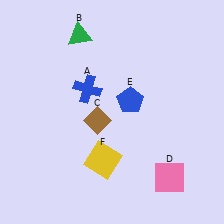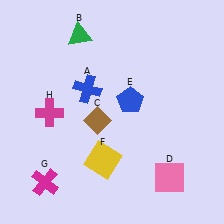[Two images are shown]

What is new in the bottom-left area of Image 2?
A magenta cross (G) was added in the bottom-left area of Image 2.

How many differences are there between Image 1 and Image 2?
There are 2 differences between the two images.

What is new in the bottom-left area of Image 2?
A magenta cross (H) was added in the bottom-left area of Image 2.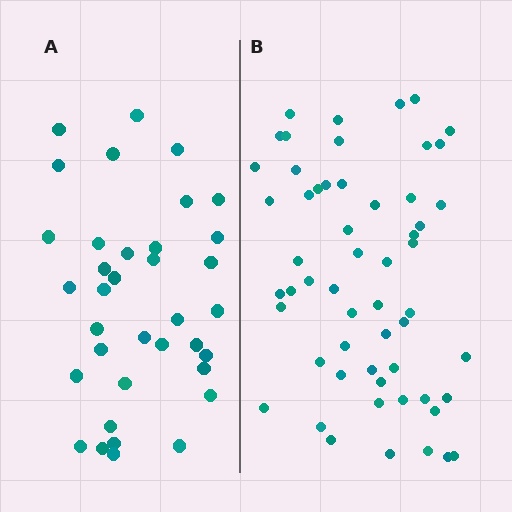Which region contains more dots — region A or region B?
Region B (the right region) has more dots.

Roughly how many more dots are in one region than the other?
Region B has approximately 20 more dots than region A.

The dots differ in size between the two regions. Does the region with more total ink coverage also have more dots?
No. Region A has more total ink coverage because its dots are larger, but region B actually contains more individual dots. Total area can be misleading — the number of items is what matters here.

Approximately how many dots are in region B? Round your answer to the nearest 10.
About 60 dots. (The exact count is 56, which rounds to 60.)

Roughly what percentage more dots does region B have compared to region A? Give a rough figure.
About 55% more.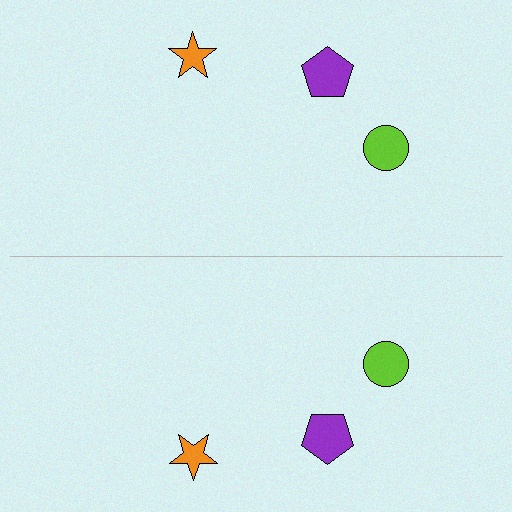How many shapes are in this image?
There are 6 shapes in this image.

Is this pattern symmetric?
Yes, this pattern has bilateral (reflection) symmetry.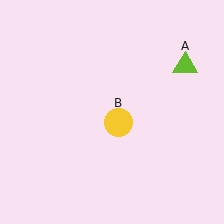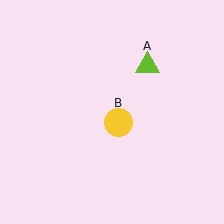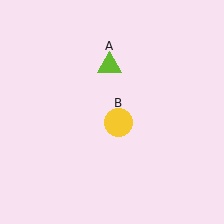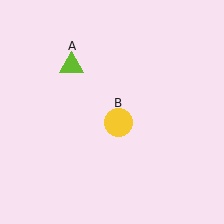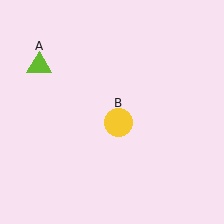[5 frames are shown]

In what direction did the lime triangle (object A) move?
The lime triangle (object A) moved left.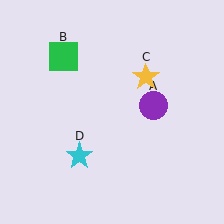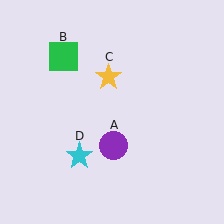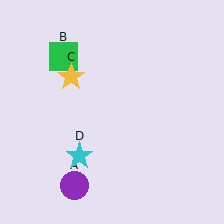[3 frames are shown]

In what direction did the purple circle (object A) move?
The purple circle (object A) moved down and to the left.